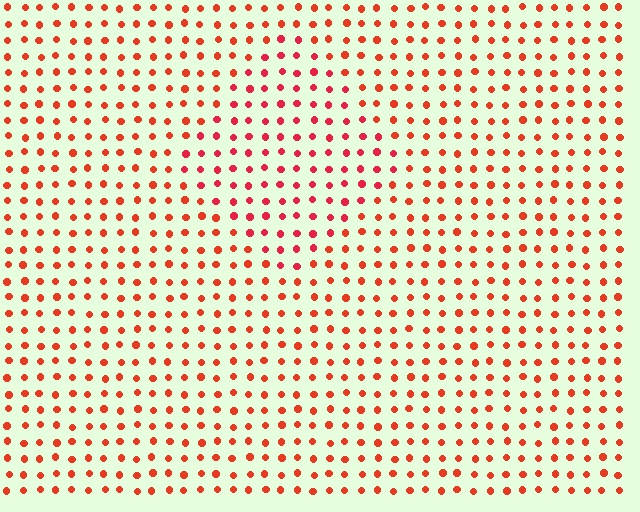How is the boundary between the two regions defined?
The boundary is defined purely by a slight shift in hue (about 18 degrees). Spacing, size, and orientation are identical on both sides.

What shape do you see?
I see a diamond.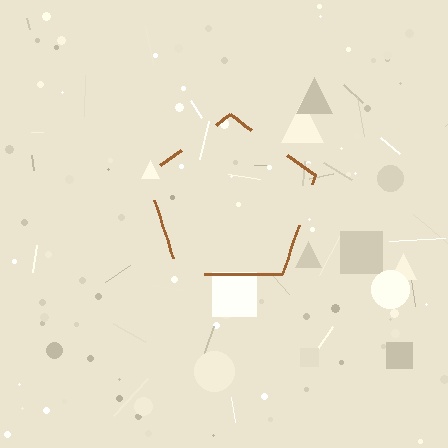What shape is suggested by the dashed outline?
The dashed outline suggests a pentagon.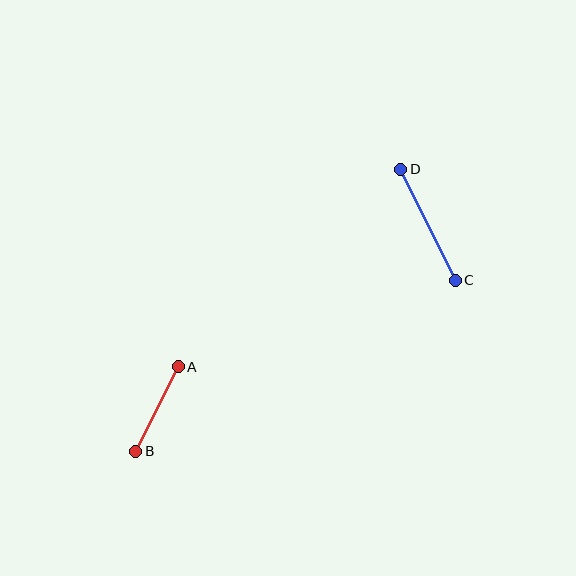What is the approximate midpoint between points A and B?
The midpoint is at approximately (157, 409) pixels.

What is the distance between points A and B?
The distance is approximately 94 pixels.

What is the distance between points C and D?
The distance is approximately 124 pixels.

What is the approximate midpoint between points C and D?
The midpoint is at approximately (428, 225) pixels.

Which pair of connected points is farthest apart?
Points C and D are farthest apart.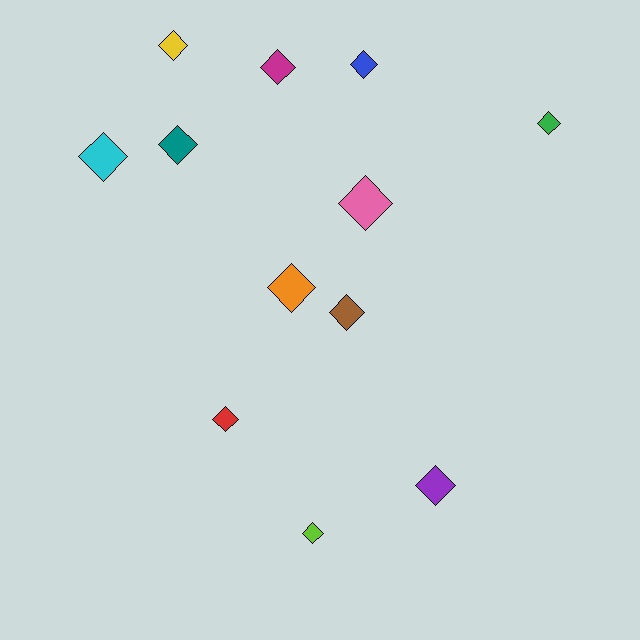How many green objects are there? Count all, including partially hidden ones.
There is 1 green object.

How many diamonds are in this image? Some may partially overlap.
There are 12 diamonds.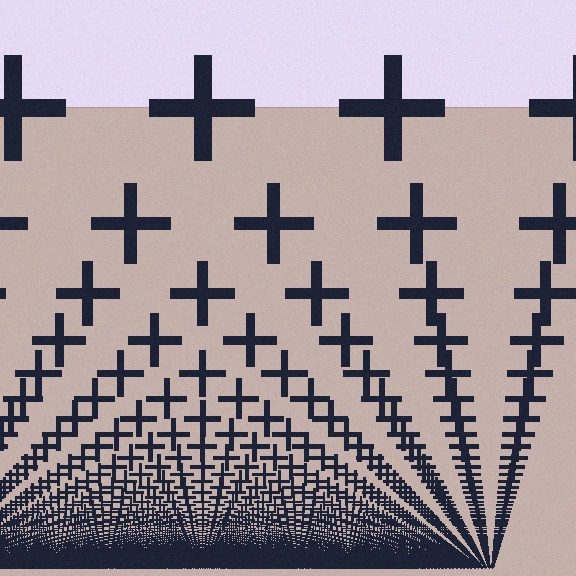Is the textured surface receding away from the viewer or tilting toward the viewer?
The surface appears to tilt toward the viewer. Texture elements get larger and sparser toward the top.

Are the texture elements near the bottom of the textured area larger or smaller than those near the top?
Smaller. The gradient is inverted — elements near the bottom are smaller and denser.